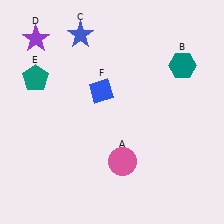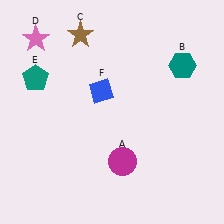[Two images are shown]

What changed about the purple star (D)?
In Image 1, D is purple. In Image 2, it changed to pink.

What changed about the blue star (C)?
In Image 1, C is blue. In Image 2, it changed to brown.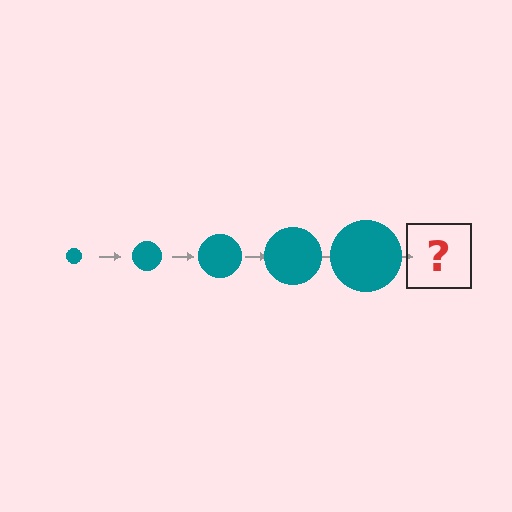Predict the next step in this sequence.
The next step is a teal circle, larger than the previous one.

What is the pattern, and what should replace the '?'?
The pattern is that the circle gets progressively larger each step. The '?' should be a teal circle, larger than the previous one.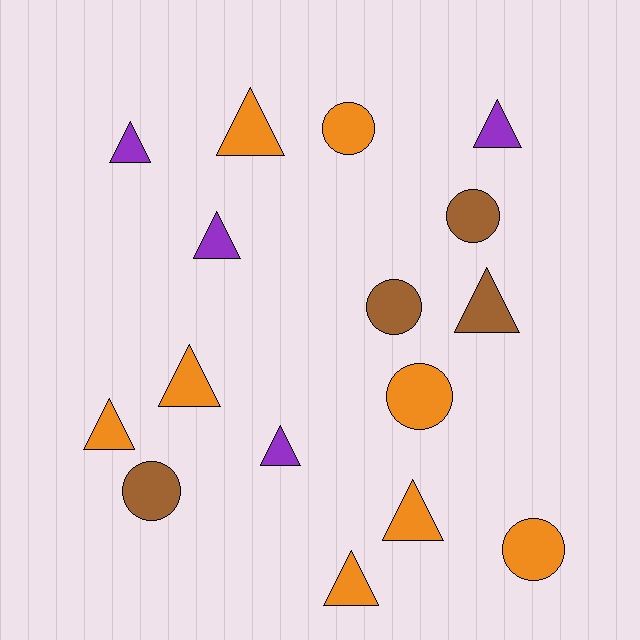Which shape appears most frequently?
Triangle, with 10 objects.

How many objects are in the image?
There are 16 objects.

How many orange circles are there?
There are 3 orange circles.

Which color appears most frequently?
Orange, with 8 objects.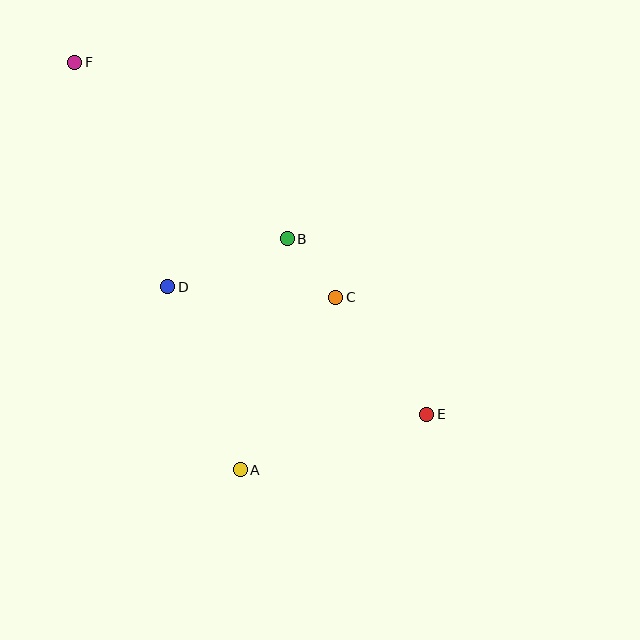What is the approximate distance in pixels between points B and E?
The distance between B and E is approximately 224 pixels.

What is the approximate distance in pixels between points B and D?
The distance between B and D is approximately 129 pixels.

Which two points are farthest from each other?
Points E and F are farthest from each other.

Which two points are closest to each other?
Points B and C are closest to each other.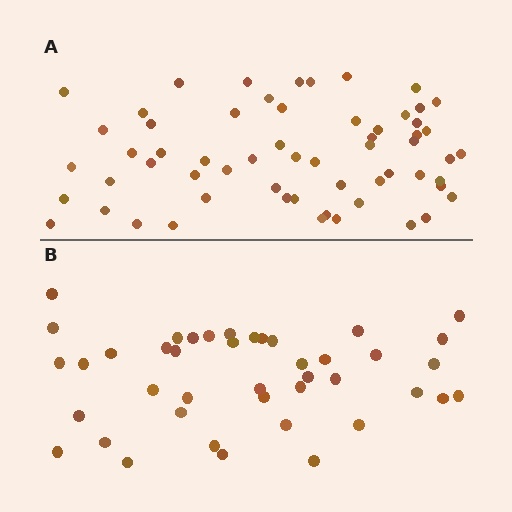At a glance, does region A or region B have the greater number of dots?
Region A (the top region) has more dots.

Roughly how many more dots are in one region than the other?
Region A has approximately 20 more dots than region B.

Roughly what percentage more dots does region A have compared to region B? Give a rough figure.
About 45% more.